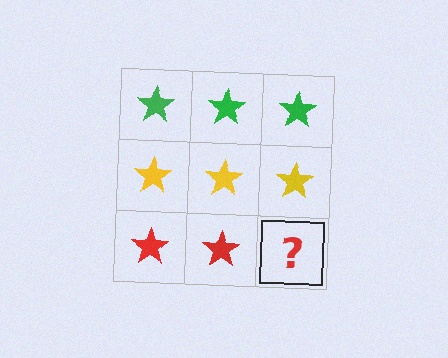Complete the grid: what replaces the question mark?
The question mark should be replaced with a red star.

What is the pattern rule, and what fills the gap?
The rule is that each row has a consistent color. The gap should be filled with a red star.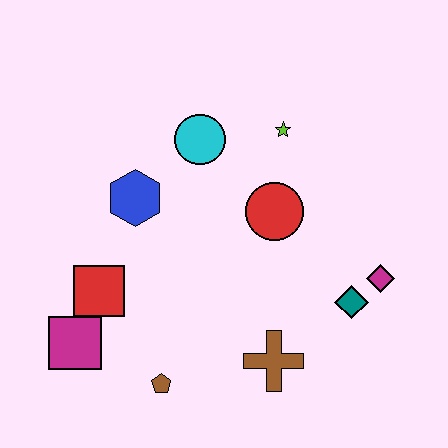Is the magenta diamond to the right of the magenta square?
Yes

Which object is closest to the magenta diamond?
The teal diamond is closest to the magenta diamond.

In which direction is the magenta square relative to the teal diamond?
The magenta square is to the left of the teal diamond.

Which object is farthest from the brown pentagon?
The lime star is farthest from the brown pentagon.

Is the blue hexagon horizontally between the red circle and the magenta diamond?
No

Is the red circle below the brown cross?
No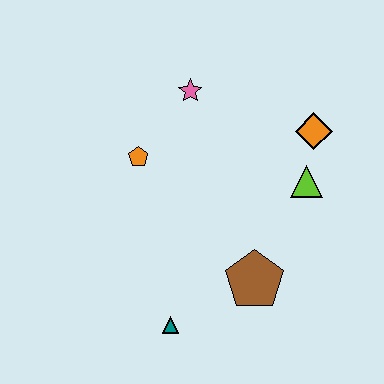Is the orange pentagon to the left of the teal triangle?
Yes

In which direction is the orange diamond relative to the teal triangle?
The orange diamond is above the teal triangle.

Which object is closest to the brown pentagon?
The teal triangle is closest to the brown pentagon.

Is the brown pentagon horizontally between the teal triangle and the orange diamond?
Yes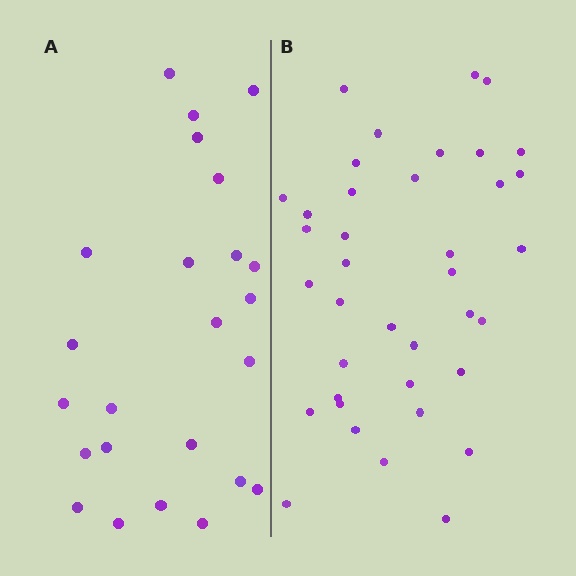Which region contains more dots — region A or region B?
Region B (the right region) has more dots.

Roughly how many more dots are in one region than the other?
Region B has approximately 15 more dots than region A.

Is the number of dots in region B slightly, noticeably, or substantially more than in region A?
Region B has substantially more. The ratio is roughly 1.6 to 1.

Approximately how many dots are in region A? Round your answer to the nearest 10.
About 20 dots. (The exact count is 24, which rounds to 20.)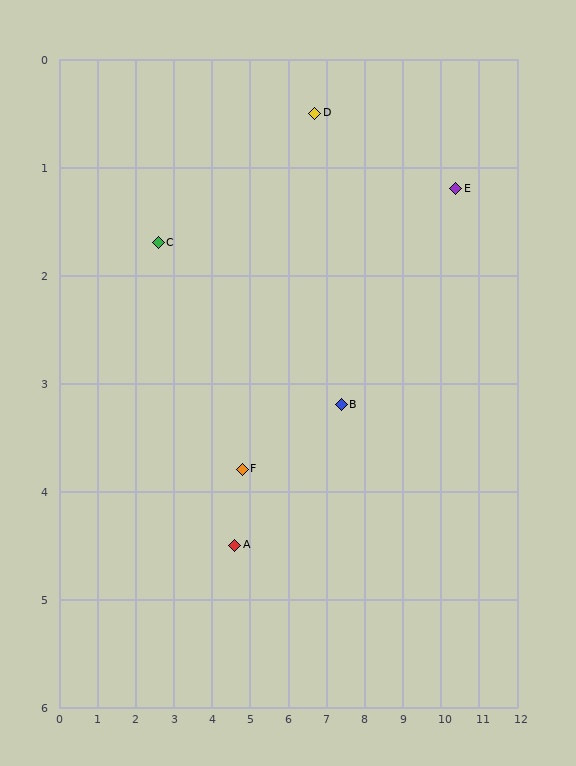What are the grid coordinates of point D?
Point D is at approximately (6.7, 0.5).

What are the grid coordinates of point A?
Point A is at approximately (4.6, 4.5).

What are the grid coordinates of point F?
Point F is at approximately (4.8, 3.8).